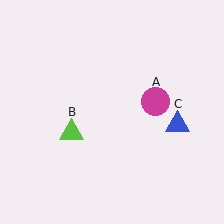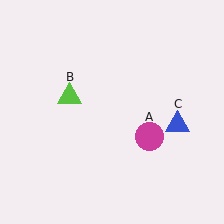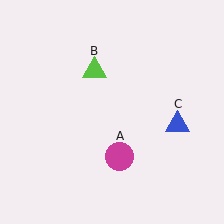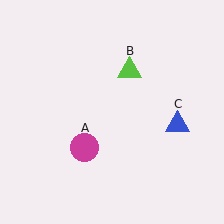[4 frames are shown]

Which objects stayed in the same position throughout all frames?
Blue triangle (object C) remained stationary.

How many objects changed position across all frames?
2 objects changed position: magenta circle (object A), lime triangle (object B).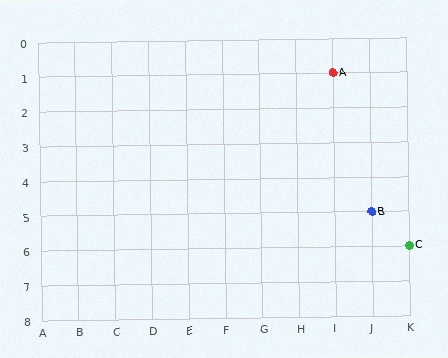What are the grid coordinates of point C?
Point C is at grid coordinates (K, 6).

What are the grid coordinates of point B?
Point B is at grid coordinates (J, 5).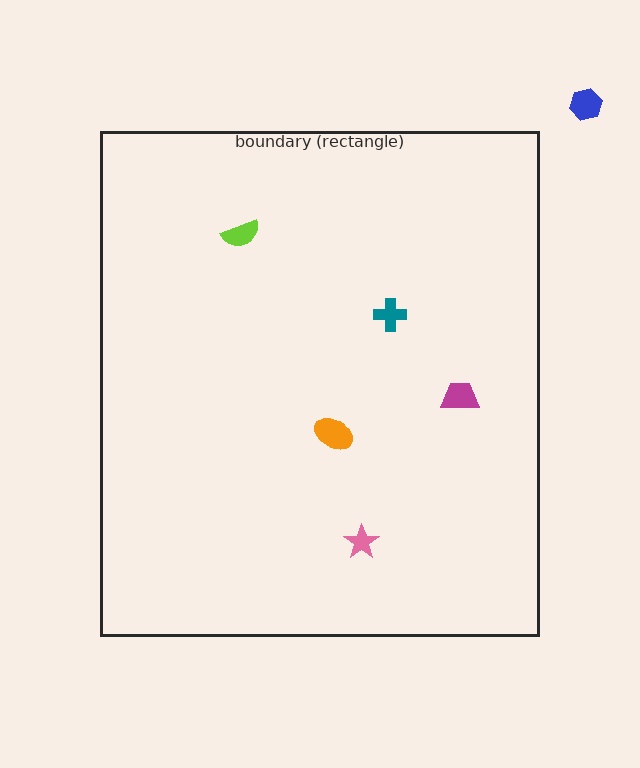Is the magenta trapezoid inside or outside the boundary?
Inside.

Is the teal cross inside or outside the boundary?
Inside.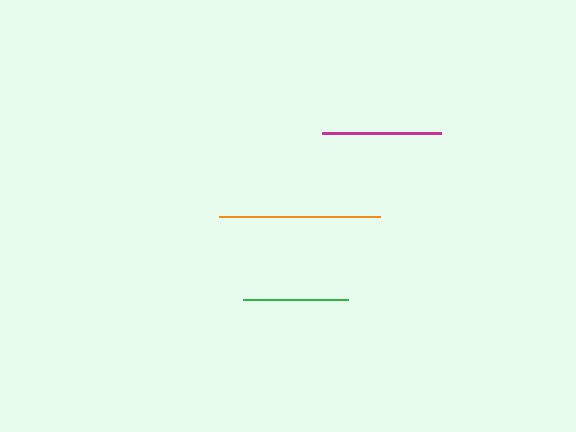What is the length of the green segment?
The green segment is approximately 105 pixels long.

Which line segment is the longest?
The orange line is the longest at approximately 161 pixels.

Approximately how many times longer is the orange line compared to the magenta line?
The orange line is approximately 1.4 times the length of the magenta line.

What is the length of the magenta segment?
The magenta segment is approximately 119 pixels long.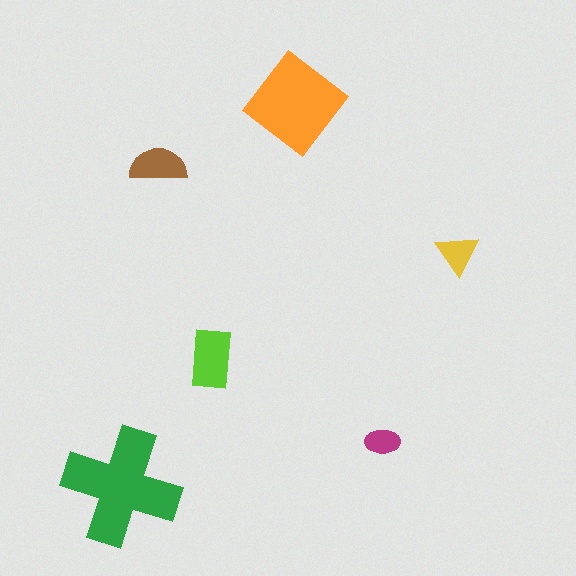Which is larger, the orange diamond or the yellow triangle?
The orange diamond.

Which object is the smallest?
The magenta ellipse.